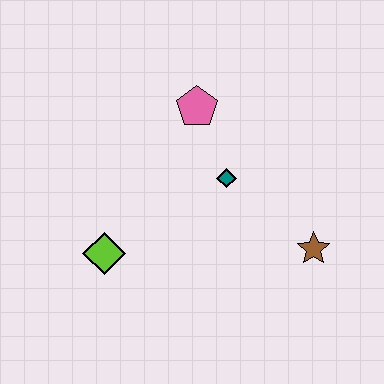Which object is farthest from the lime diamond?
The brown star is farthest from the lime diamond.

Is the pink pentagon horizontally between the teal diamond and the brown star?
No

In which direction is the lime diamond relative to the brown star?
The lime diamond is to the left of the brown star.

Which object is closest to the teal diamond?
The pink pentagon is closest to the teal diamond.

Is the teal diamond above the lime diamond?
Yes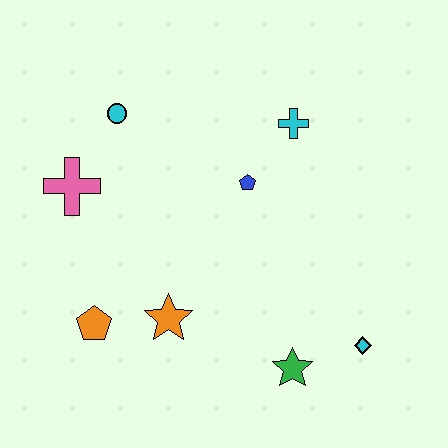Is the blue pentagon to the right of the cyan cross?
No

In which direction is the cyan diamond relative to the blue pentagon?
The cyan diamond is below the blue pentagon.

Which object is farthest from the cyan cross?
The orange pentagon is farthest from the cyan cross.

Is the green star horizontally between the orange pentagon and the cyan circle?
No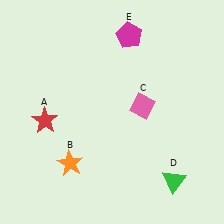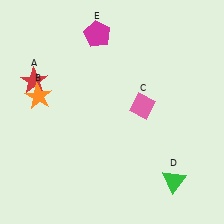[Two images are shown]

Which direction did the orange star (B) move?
The orange star (B) moved up.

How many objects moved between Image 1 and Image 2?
3 objects moved between the two images.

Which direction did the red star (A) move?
The red star (A) moved up.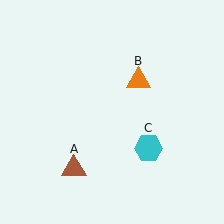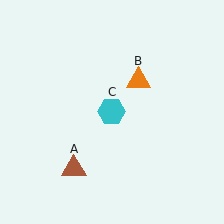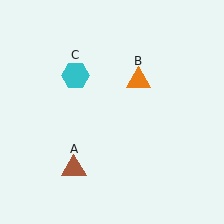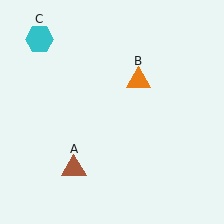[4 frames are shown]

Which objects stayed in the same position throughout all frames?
Brown triangle (object A) and orange triangle (object B) remained stationary.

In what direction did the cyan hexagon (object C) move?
The cyan hexagon (object C) moved up and to the left.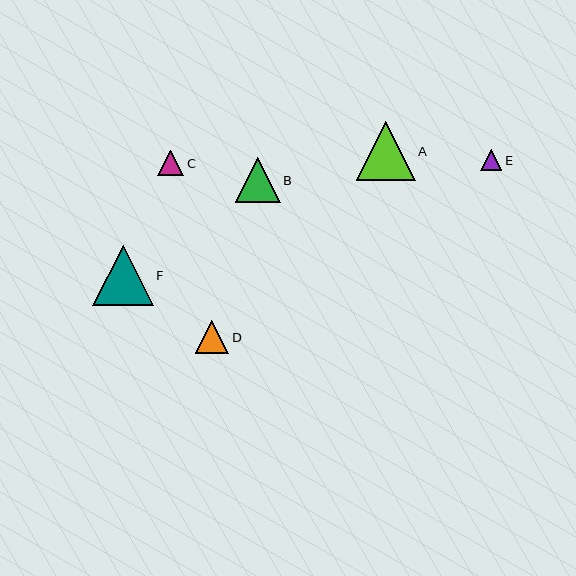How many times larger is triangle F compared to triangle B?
Triangle F is approximately 1.3 times the size of triangle B.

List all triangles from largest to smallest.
From largest to smallest: F, A, B, D, C, E.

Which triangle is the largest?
Triangle F is the largest with a size of approximately 60 pixels.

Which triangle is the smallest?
Triangle E is the smallest with a size of approximately 21 pixels.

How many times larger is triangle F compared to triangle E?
Triangle F is approximately 2.9 times the size of triangle E.